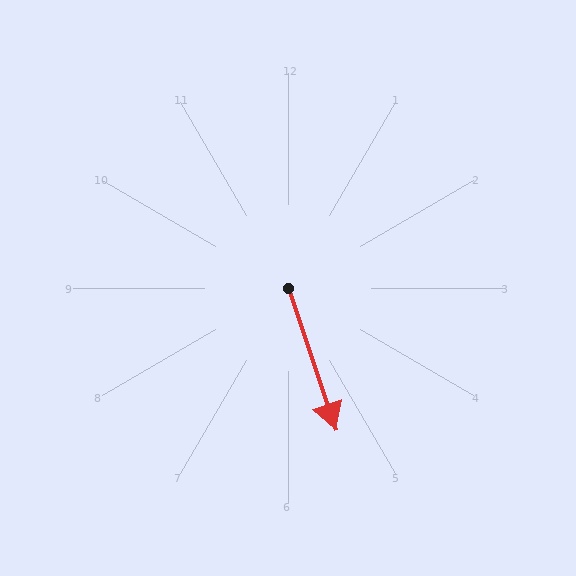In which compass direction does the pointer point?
South.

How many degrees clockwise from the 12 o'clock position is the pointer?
Approximately 162 degrees.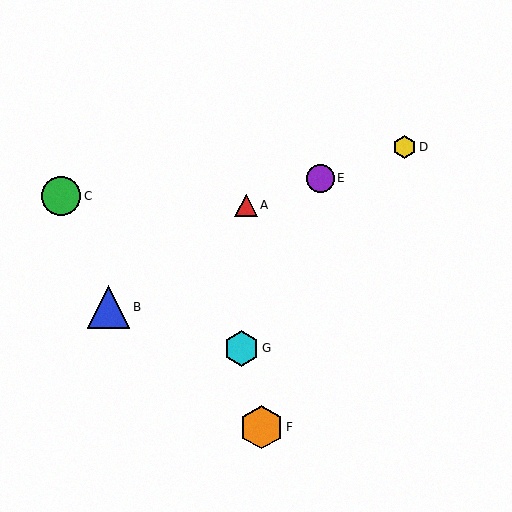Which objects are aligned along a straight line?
Objects A, D, E are aligned along a straight line.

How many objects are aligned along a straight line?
3 objects (A, D, E) are aligned along a straight line.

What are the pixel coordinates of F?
Object F is at (262, 427).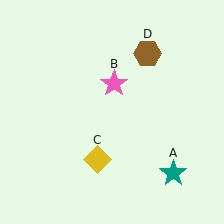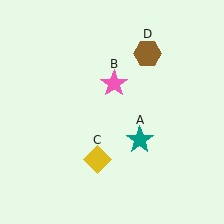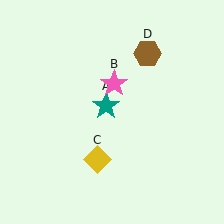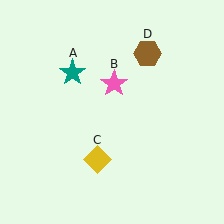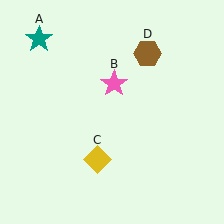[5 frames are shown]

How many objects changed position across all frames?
1 object changed position: teal star (object A).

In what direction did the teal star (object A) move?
The teal star (object A) moved up and to the left.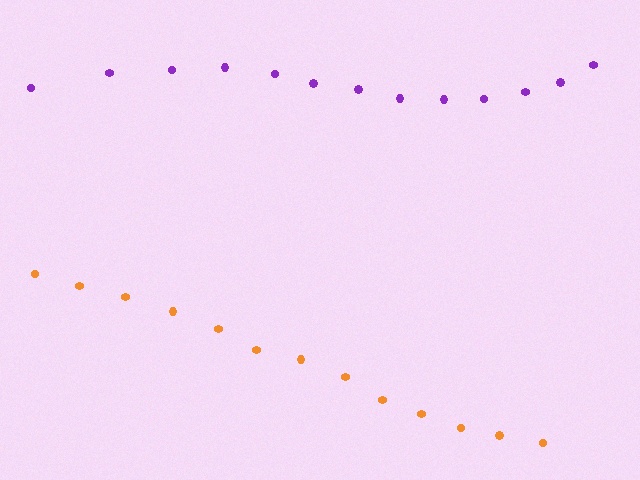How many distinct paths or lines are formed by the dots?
There are 2 distinct paths.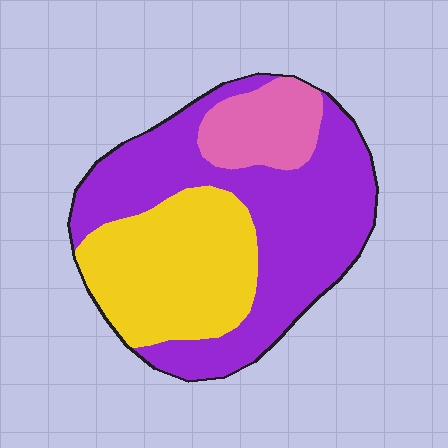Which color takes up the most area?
Purple, at roughly 55%.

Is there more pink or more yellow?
Yellow.